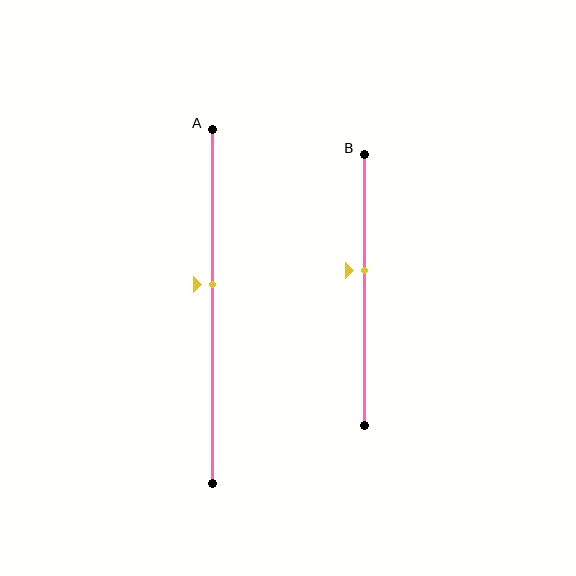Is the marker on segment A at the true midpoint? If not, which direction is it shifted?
No, the marker on segment A is shifted upward by about 6% of the segment length.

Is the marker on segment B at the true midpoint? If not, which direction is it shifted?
No, the marker on segment B is shifted upward by about 7% of the segment length.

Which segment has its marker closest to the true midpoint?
Segment A has its marker closest to the true midpoint.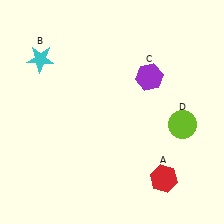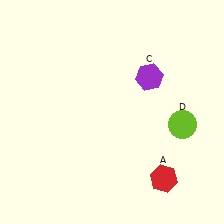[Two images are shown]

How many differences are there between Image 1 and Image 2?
There is 1 difference between the two images.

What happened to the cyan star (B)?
The cyan star (B) was removed in Image 2. It was in the top-left area of Image 1.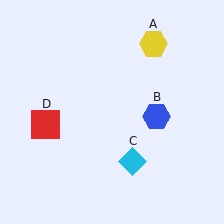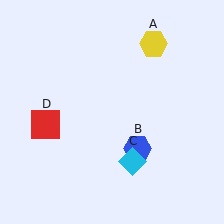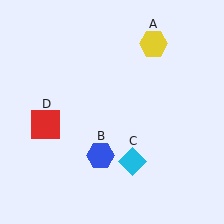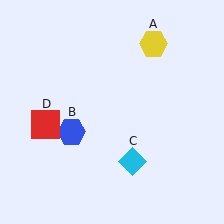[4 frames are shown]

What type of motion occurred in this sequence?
The blue hexagon (object B) rotated clockwise around the center of the scene.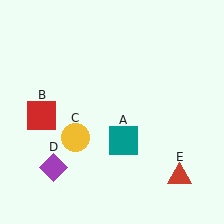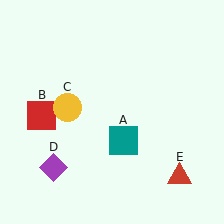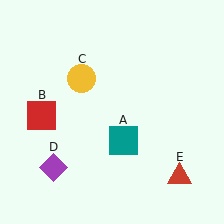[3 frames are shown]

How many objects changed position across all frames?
1 object changed position: yellow circle (object C).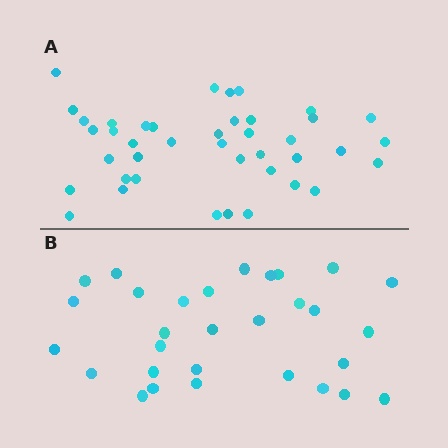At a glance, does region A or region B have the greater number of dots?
Region A (the top region) has more dots.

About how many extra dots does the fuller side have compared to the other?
Region A has roughly 12 or so more dots than region B.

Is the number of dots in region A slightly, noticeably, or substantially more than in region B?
Region A has noticeably more, but not dramatically so. The ratio is roughly 1.4 to 1.